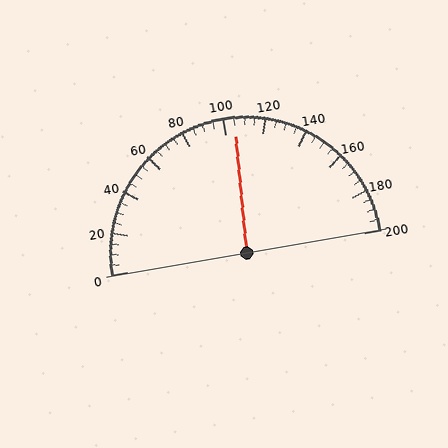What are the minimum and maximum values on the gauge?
The gauge ranges from 0 to 200.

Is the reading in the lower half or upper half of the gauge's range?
The reading is in the upper half of the range (0 to 200).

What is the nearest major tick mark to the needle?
The nearest major tick mark is 100.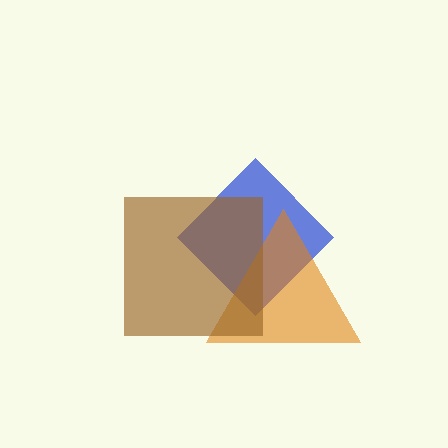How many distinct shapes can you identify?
There are 3 distinct shapes: a blue diamond, an orange triangle, a brown square.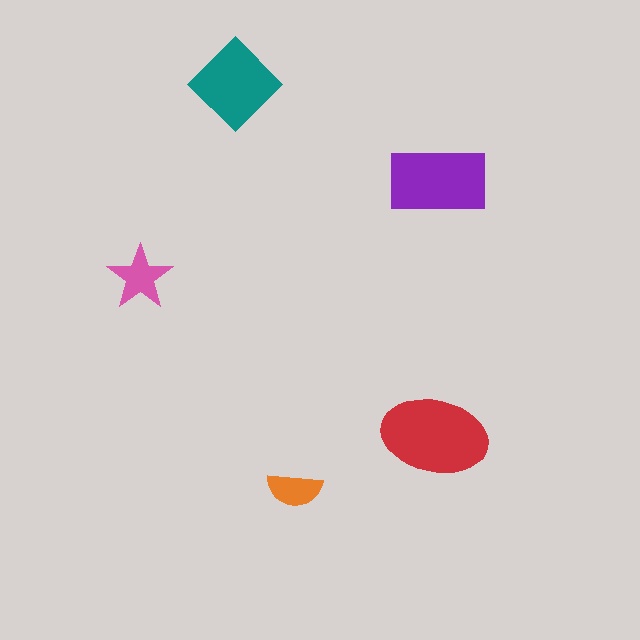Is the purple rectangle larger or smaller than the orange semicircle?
Larger.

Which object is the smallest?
The orange semicircle.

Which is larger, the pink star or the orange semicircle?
The pink star.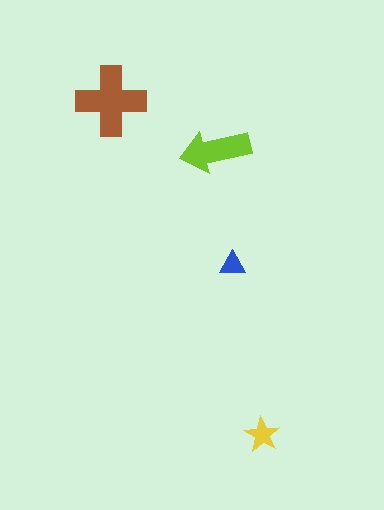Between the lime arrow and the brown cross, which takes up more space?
The brown cross.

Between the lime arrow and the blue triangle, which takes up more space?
The lime arrow.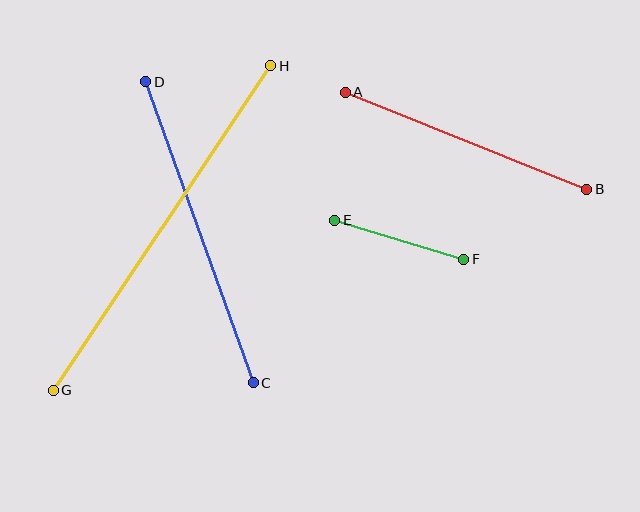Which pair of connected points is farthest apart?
Points G and H are farthest apart.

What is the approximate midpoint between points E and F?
The midpoint is at approximately (399, 240) pixels.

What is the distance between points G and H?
The distance is approximately 390 pixels.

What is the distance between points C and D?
The distance is approximately 320 pixels.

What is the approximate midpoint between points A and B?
The midpoint is at approximately (466, 141) pixels.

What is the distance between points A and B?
The distance is approximately 261 pixels.